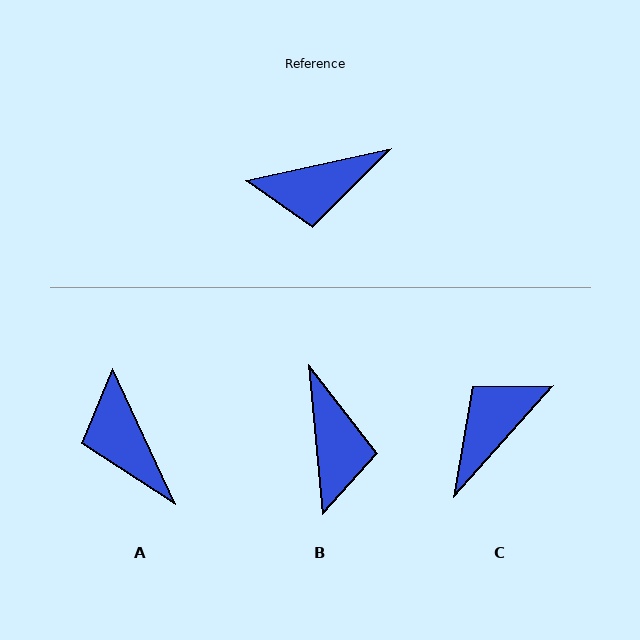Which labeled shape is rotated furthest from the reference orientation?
C, about 144 degrees away.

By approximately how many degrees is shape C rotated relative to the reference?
Approximately 144 degrees clockwise.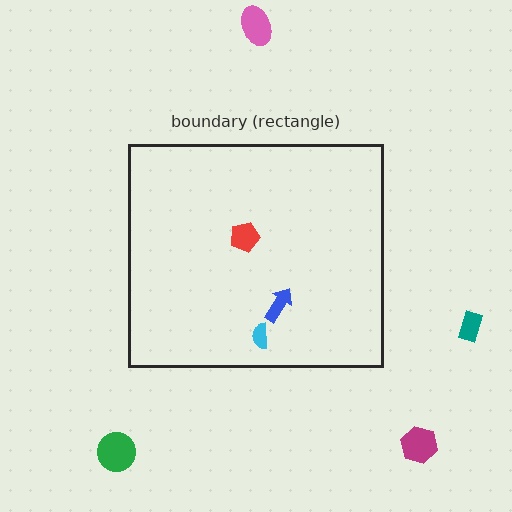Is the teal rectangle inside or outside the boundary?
Outside.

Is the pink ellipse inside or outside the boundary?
Outside.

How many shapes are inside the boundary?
3 inside, 4 outside.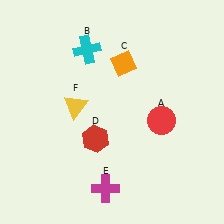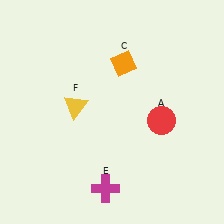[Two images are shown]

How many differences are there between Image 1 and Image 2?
There are 2 differences between the two images.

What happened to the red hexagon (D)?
The red hexagon (D) was removed in Image 2. It was in the bottom-left area of Image 1.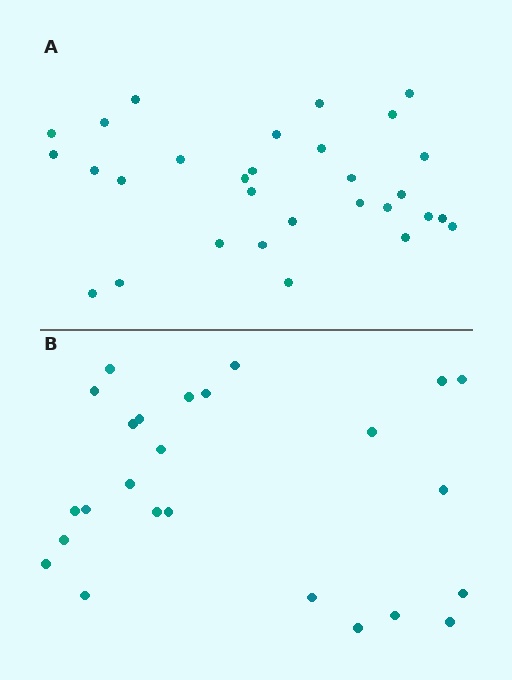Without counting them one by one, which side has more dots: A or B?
Region A (the top region) has more dots.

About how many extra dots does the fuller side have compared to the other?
Region A has about 5 more dots than region B.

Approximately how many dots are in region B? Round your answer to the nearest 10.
About 20 dots. (The exact count is 25, which rounds to 20.)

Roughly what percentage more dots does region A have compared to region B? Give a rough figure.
About 20% more.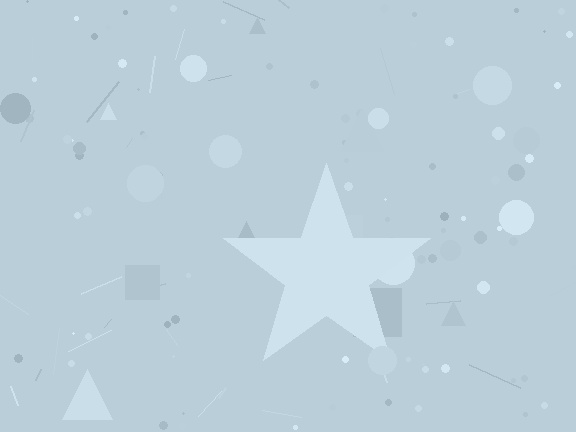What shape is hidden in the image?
A star is hidden in the image.